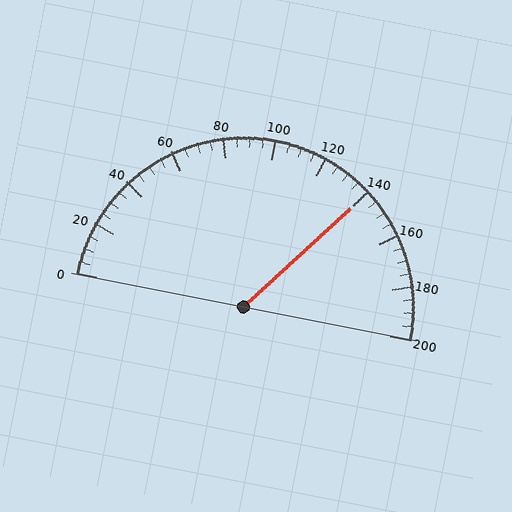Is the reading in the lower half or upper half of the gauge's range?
The reading is in the upper half of the range (0 to 200).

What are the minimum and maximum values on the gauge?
The gauge ranges from 0 to 200.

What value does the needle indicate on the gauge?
The needle indicates approximately 140.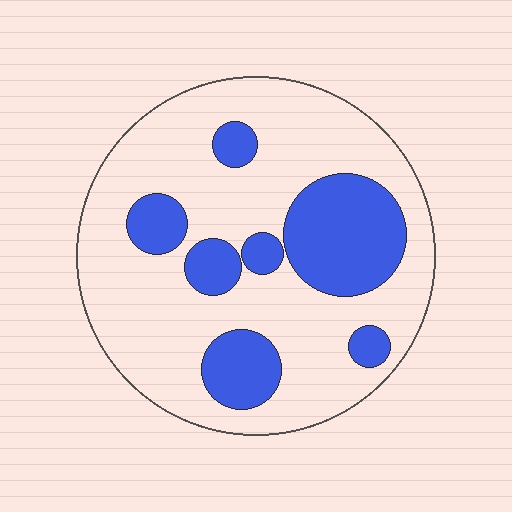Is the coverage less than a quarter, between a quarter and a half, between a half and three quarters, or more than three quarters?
Between a quarter and a half.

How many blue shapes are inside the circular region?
7.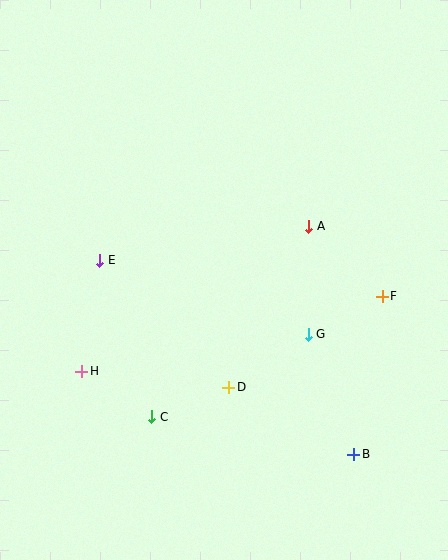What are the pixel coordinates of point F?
Point F is at (382, 296).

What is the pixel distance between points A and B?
The distance between A and B is 232 pixels.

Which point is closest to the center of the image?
Point G at (308, 334) is closest to the center.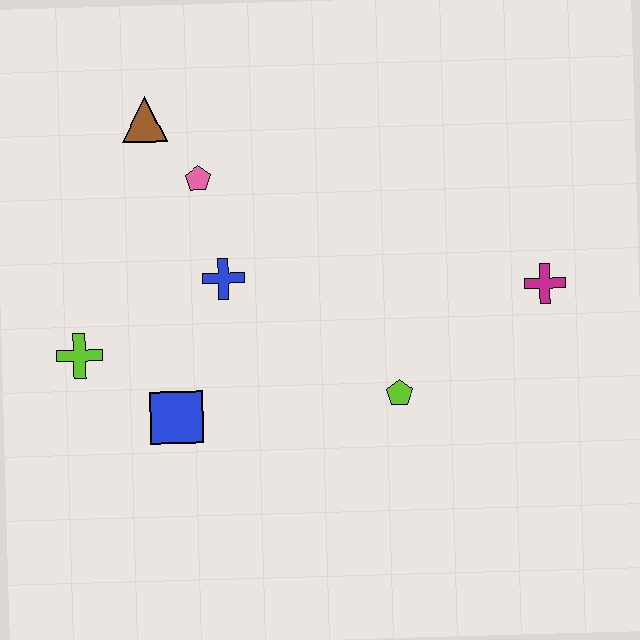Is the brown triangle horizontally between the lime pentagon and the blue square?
No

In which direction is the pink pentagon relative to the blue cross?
The pink pentagon is above the blue cross.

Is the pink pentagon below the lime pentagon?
No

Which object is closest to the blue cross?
The pink pentagon is closest to the blue cross.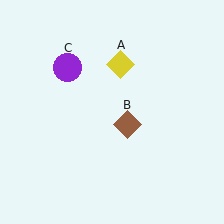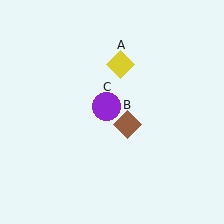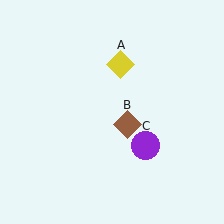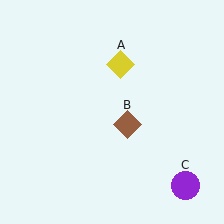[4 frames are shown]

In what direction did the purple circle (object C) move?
The purple circle (object C) moved down and to the right.